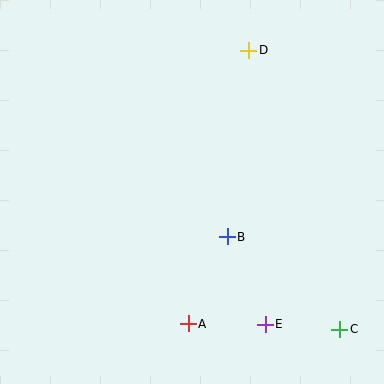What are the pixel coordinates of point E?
Point E is at (265, 324).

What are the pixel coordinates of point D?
Point D is at (249, 50).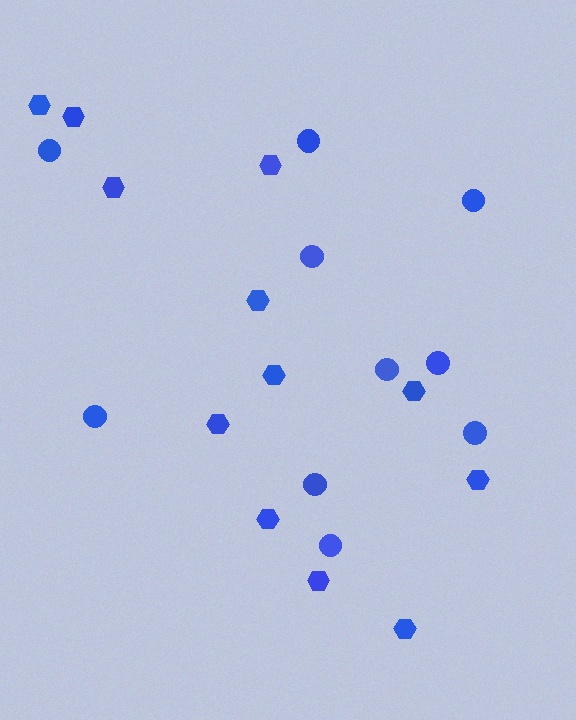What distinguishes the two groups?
There are 2 groups: one group of hexagons (12) and one group of circles (10).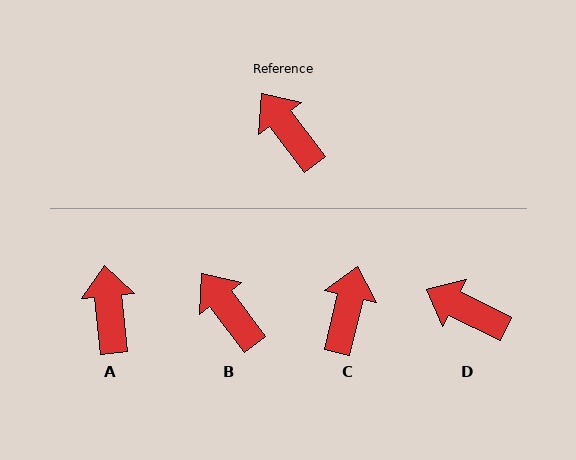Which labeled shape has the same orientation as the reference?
B.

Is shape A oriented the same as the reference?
No, it is off by about 31 degrees.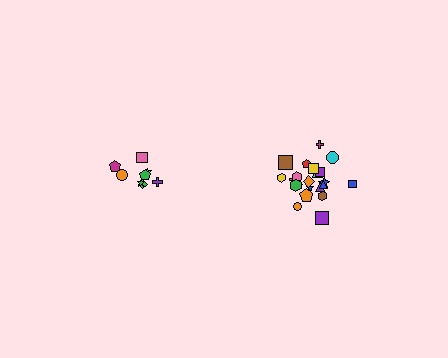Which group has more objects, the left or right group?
The right group.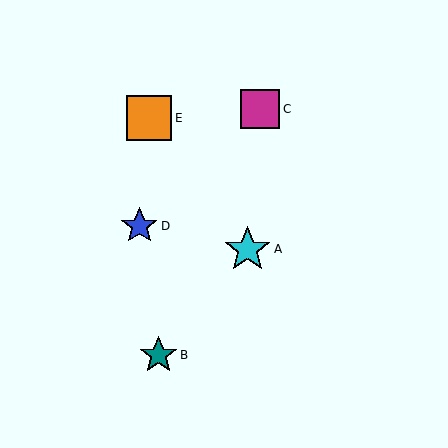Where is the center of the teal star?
The center of the teal star is at (158, 355).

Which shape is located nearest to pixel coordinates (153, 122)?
The orange square (labeled E) at (149, 118) is nearest to that location.